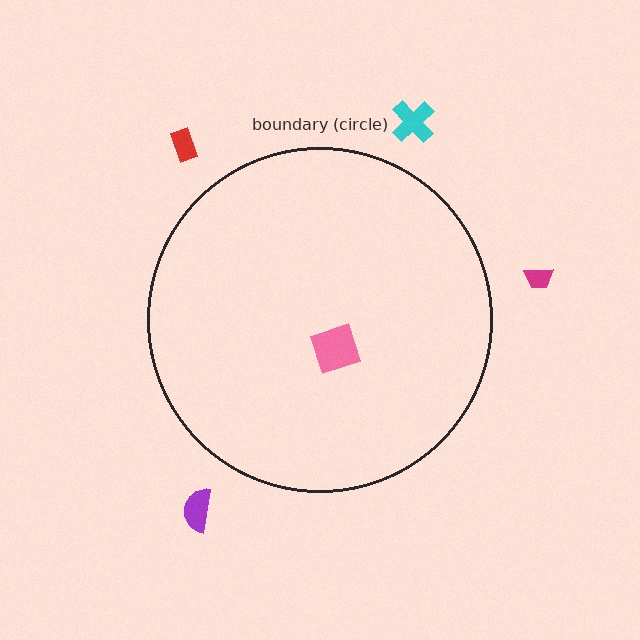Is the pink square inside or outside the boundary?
Inside.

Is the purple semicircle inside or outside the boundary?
Outside.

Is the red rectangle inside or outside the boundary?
Outside.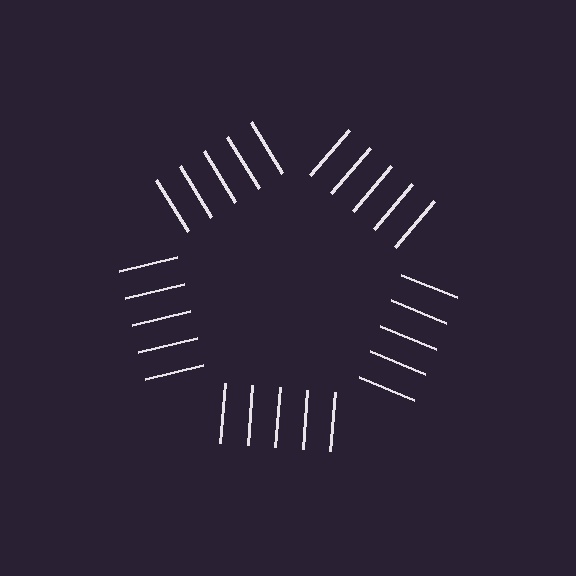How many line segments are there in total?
25 — 5 along each of the 5 edges.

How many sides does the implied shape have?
5 sides — the line-ends trace a pentagon.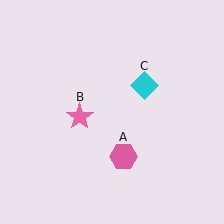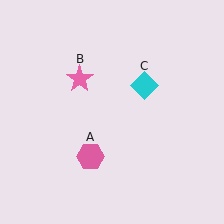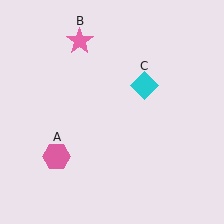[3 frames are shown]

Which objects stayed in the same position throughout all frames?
Cyan diamond (object C) remained stationary.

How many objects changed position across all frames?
2 objects changed position: pink hexagon (object A), pink star (object B).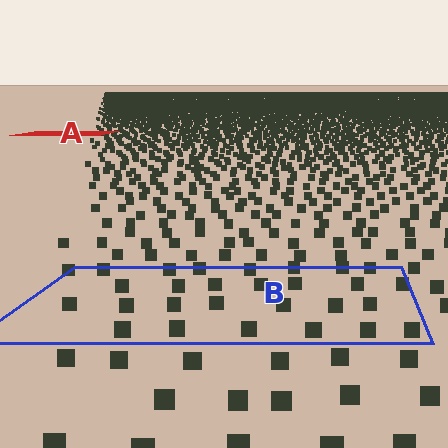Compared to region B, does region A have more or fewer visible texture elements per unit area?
Region A has more texture elements per unit area — they are packed more densely because it is farther away.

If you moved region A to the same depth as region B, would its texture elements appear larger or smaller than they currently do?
They would appear larger. At a closer depth, the same texture elements are projected at a bigger on-screen size.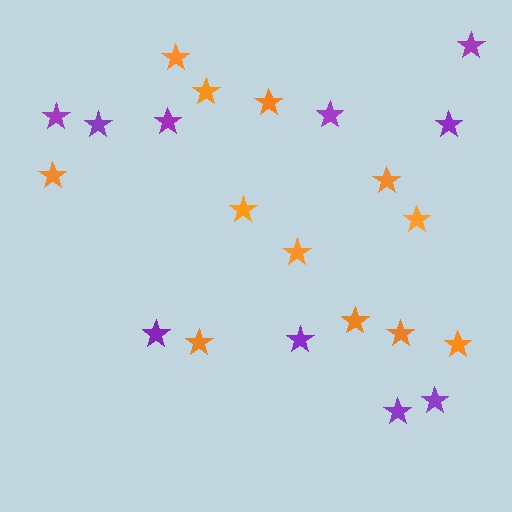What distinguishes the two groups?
There are 2 groups: one group of orange stars (12) and one group of purple stars (10).